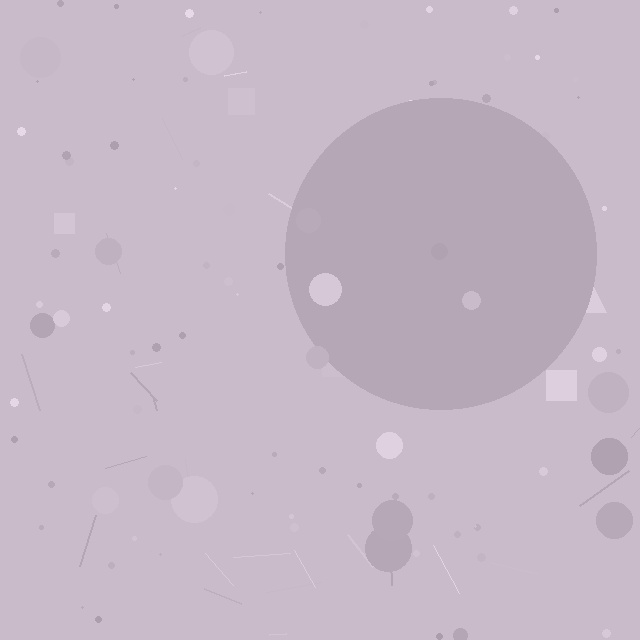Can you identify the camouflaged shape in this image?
The camouflaged shape is a circle.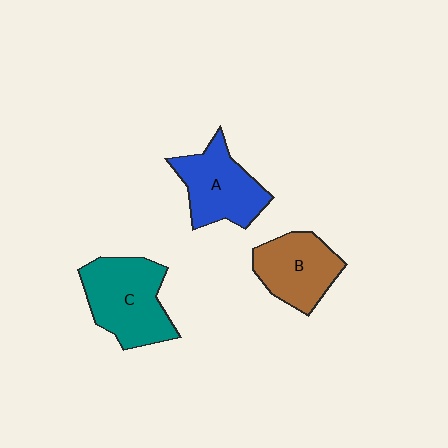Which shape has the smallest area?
Shape B (brown).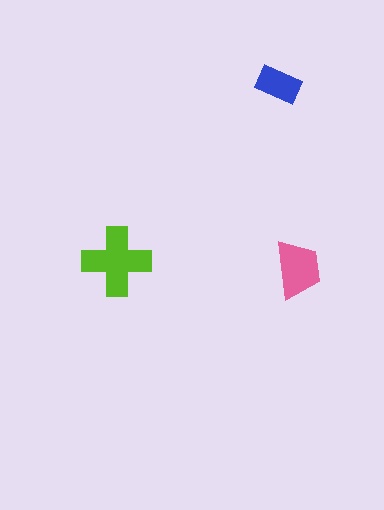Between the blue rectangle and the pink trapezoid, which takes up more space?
The pink trapezoid.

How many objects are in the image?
There are 3 objects in the image.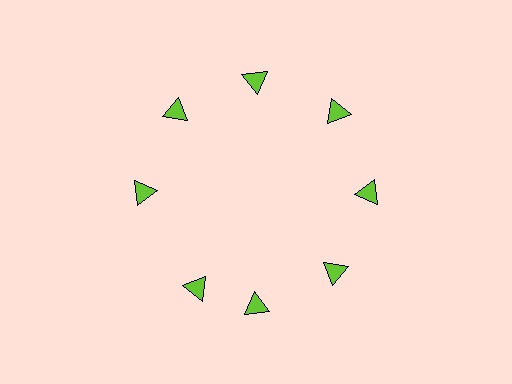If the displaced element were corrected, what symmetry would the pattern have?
It would have 8-fold rotational symmetry — the pattern would map onto itself every 45 degrees.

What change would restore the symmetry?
The symmetry would be restored by rotating it back into even spacing with its neighbors so that all 8 triangles sit at equal angles and equal distance from the center.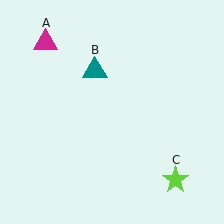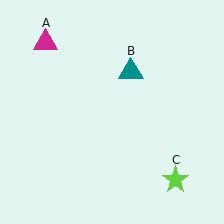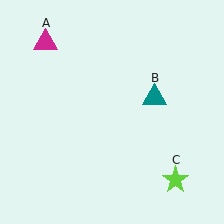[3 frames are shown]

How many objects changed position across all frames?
1 object changed position: teal triangle (object B).